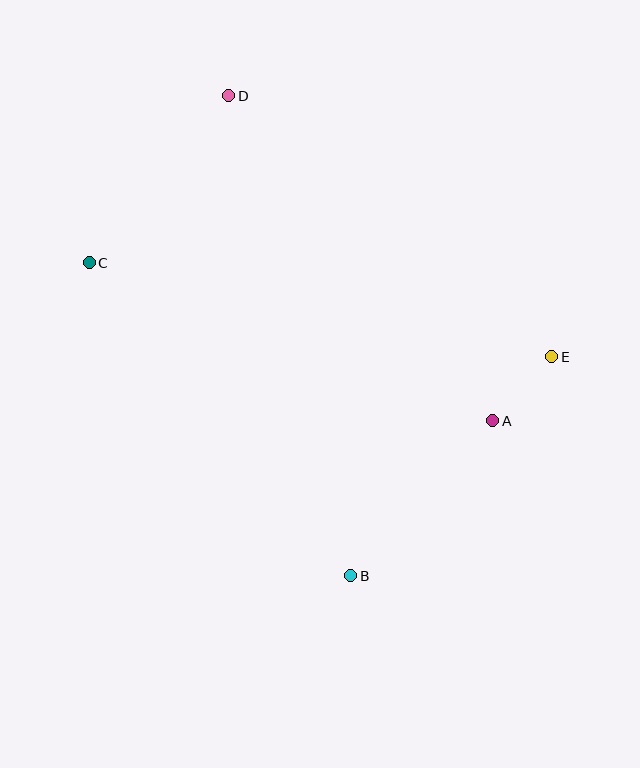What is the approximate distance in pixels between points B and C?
The distance between B and C is approximately 408 pixels.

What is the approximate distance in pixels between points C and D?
The distance between C and D is approximately 218 pixels.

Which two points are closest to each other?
Points A and E are closest to each other.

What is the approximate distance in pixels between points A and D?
The distance between A and D is approximately 419 pixels.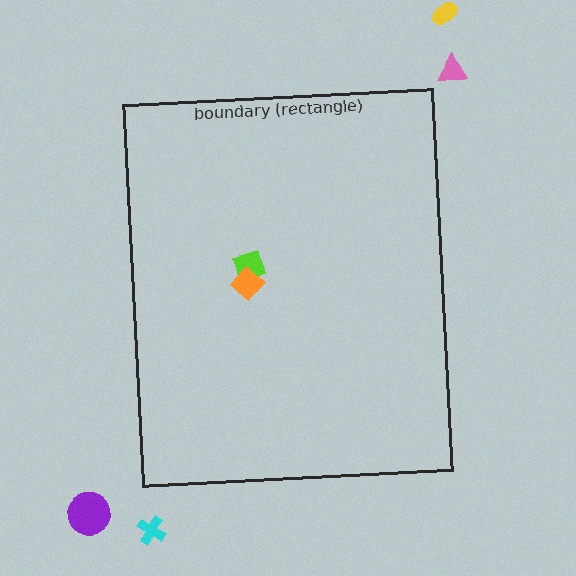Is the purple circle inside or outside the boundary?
Outside.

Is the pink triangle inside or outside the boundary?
Outside.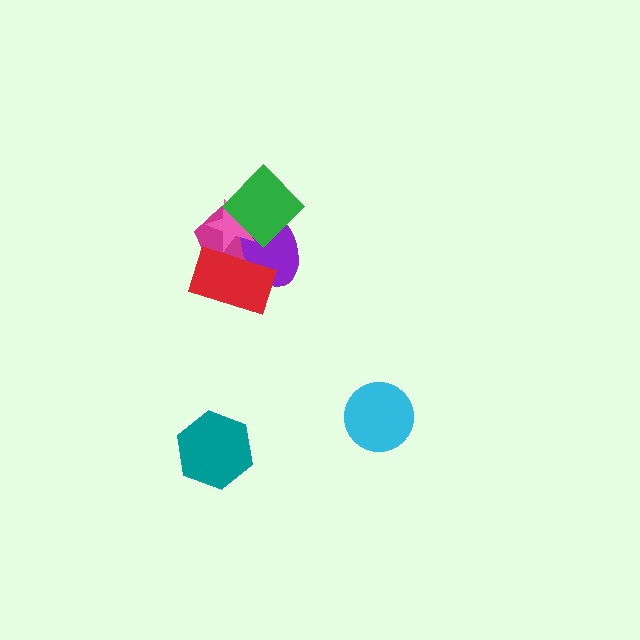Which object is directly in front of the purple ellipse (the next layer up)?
The pink star is directly in front of the purple ellipse.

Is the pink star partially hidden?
Yes, it is partially covered by another shape.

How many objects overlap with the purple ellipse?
4 objects overlap with the purple ellipse.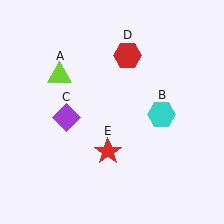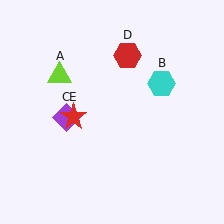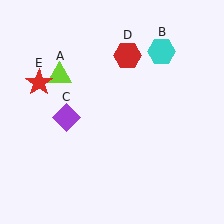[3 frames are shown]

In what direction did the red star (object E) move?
The red star (object E) moved up and to the left.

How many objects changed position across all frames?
2 objects changed position: cyan hexagon (object B), red star (object E).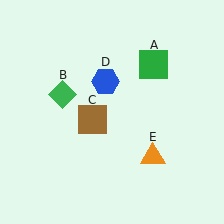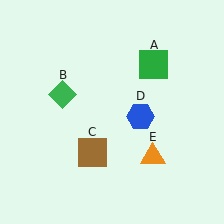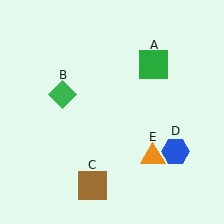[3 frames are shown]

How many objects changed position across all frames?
2 objects changed position: brown square (object C), blue hexagon (object D).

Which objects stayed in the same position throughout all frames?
Green square (object A) and green diamond (object B) and orange triangle (object E) remained stationary.